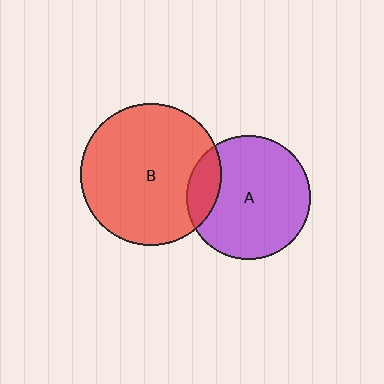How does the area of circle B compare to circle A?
Approximately 1.3 times.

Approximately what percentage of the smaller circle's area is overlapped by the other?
Approximately 15%.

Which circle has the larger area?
Circle B (red).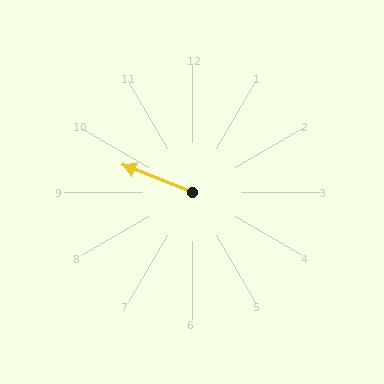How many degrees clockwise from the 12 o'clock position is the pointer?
Approximately 291 degrees.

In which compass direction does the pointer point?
West.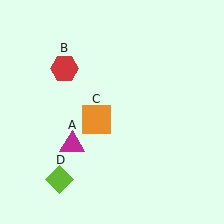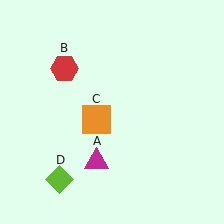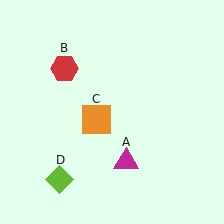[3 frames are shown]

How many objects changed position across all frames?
1 object changed position: magenta triangle (object A).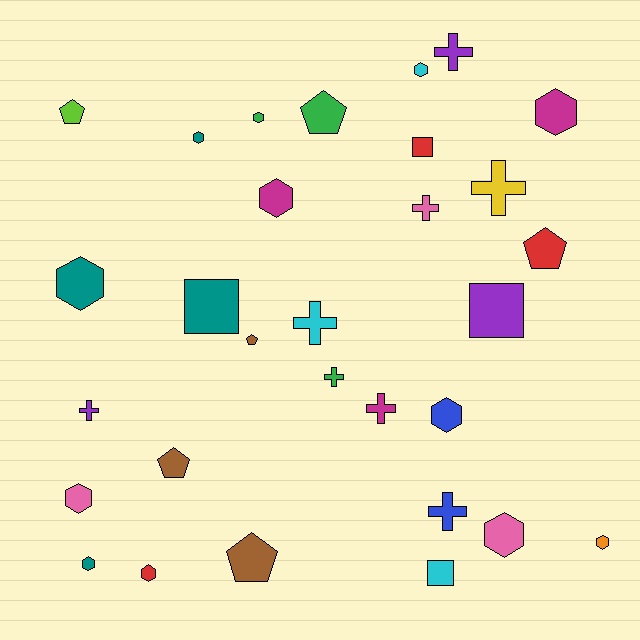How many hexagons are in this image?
There are 12 hexagons.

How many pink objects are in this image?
There are 3 pink objects.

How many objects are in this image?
There are 30 objects.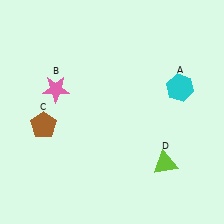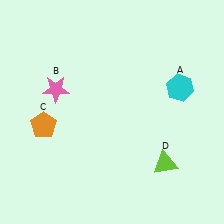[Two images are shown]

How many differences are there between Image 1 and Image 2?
There is 1 difference between the two images.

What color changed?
The pentagon (C) changed from brown in Image 1 to orange in Image 2.